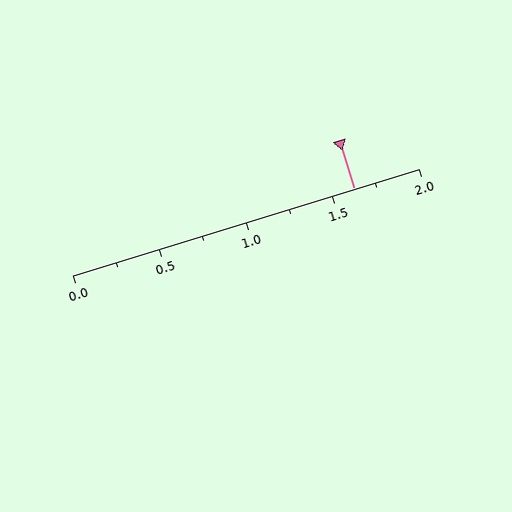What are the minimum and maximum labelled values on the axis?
The axis runs from 0.0 to 2.0.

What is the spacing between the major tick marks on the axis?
The major ticks are spaced 0.5 apart.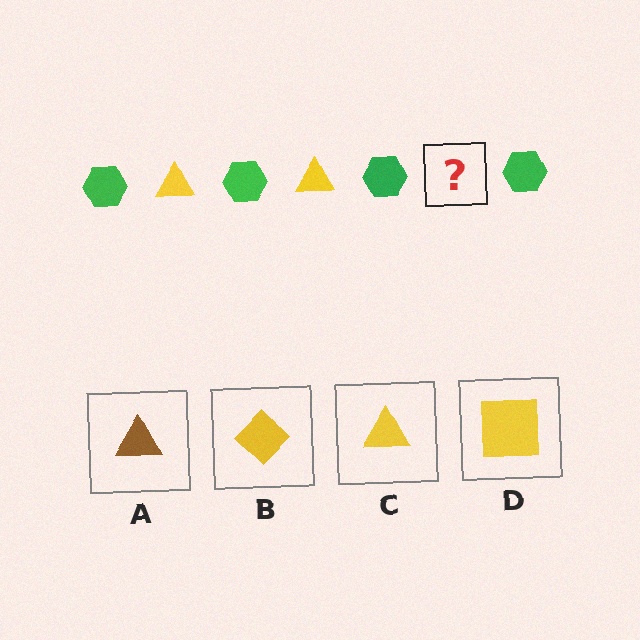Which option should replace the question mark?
Option C.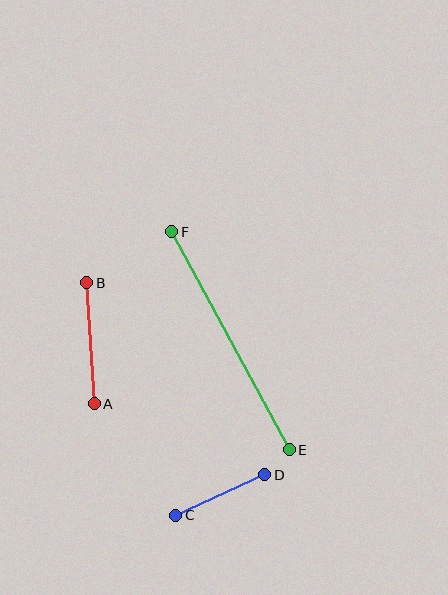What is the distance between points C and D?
The distance is approximately 98 pixels.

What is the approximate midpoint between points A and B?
The midpoint is at approximately (91, 343) pixels.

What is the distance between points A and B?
The distance is approximately 121 pixels.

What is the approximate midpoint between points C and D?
The midpoint is at approximately (220, 495) pixels.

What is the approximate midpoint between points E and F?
The midpoint is at approximately (231, 341) pixels.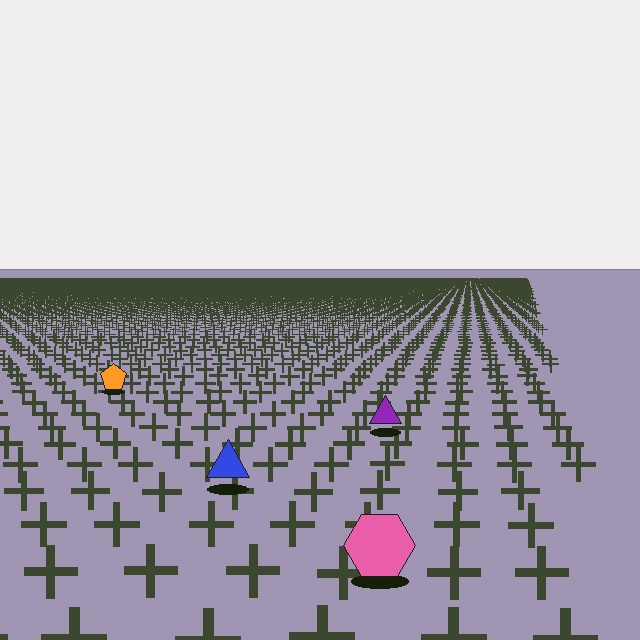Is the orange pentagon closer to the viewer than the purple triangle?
No. The purple triangle is closer — you can tell from the texture gradient: the ground texture is coarser near it.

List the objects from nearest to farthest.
From nearest to farthest: the pink hexagon, the blue triangle, the purple triangle, the orange pentagon.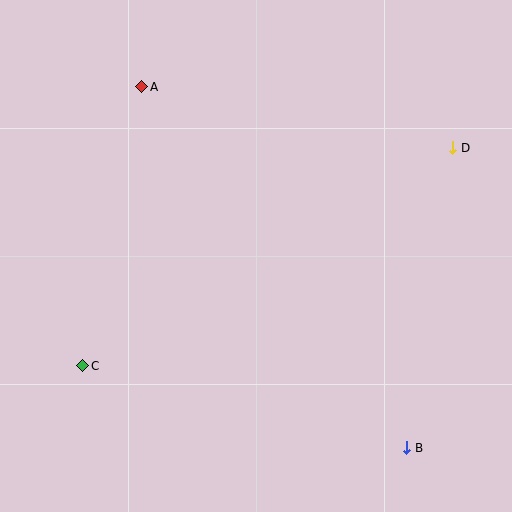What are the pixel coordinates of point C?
Point C is at (83, 366).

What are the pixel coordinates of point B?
Point B is at (407, 448).